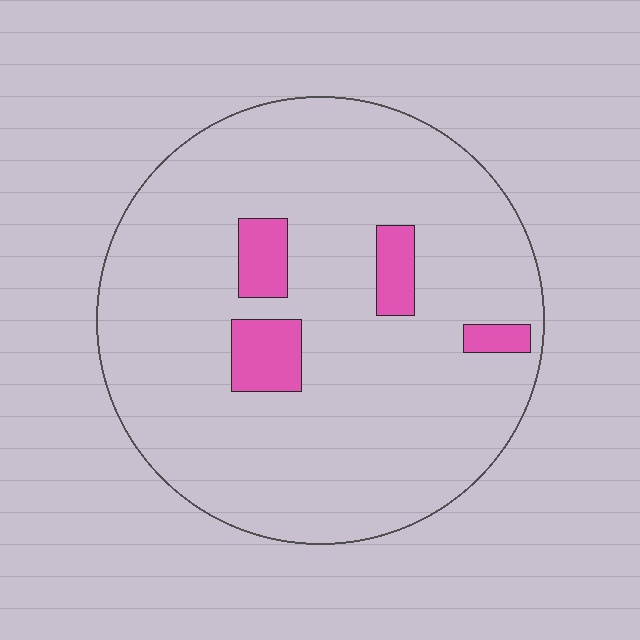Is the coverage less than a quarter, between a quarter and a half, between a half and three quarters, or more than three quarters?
Less than a quarter.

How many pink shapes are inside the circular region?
4.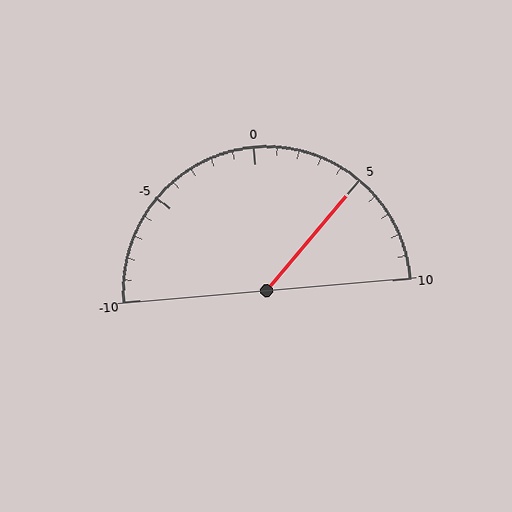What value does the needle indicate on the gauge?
The needle indicates approximately 5.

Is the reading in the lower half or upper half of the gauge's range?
The reading is in the upper half of the range (-10 to 10).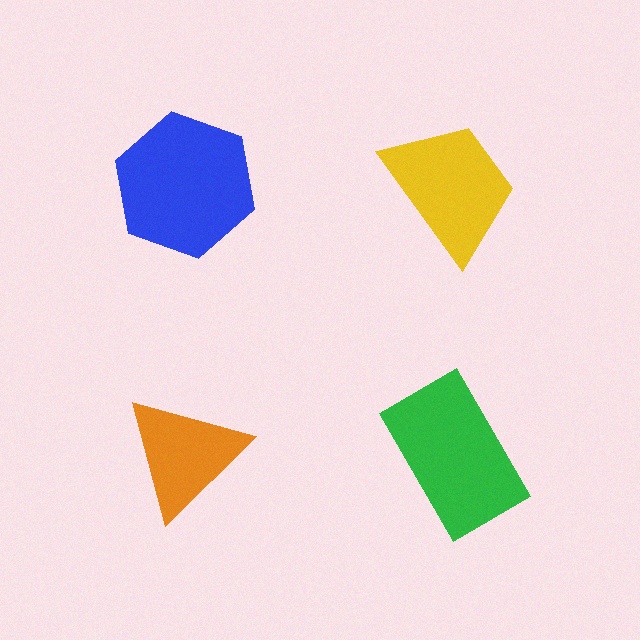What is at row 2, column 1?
An orange triangle.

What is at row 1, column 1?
A blue hexagon.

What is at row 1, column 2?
A yellow trapezoid.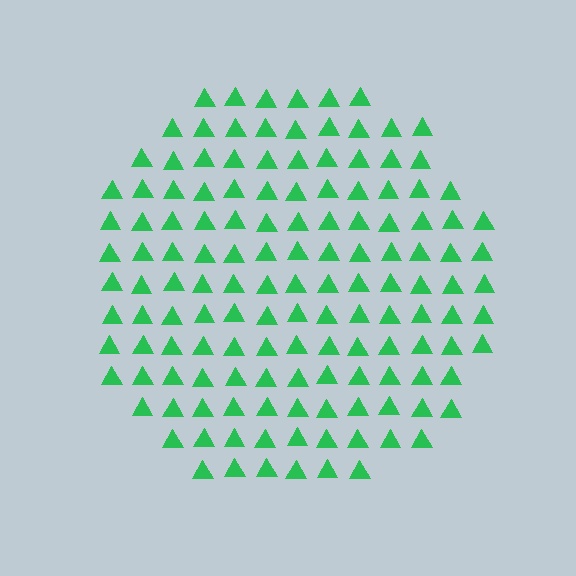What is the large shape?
The large shape is a circle.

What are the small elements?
The small elements are triangles.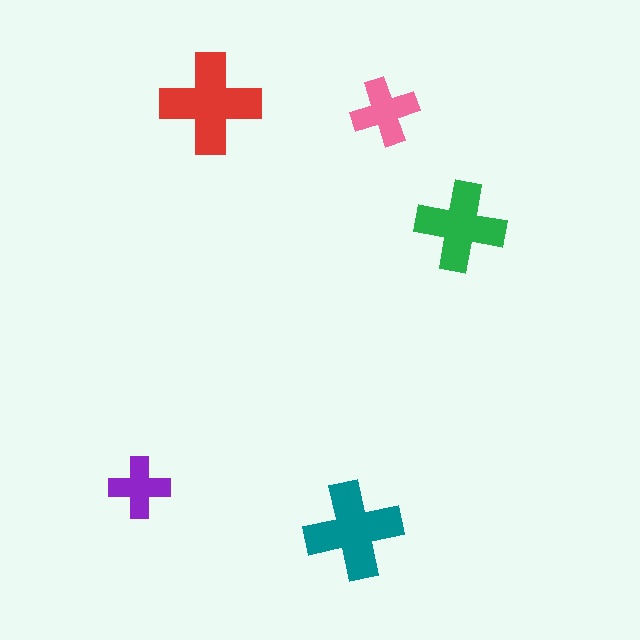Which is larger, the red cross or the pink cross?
The red one.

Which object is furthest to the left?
The purple cross is leftmost.